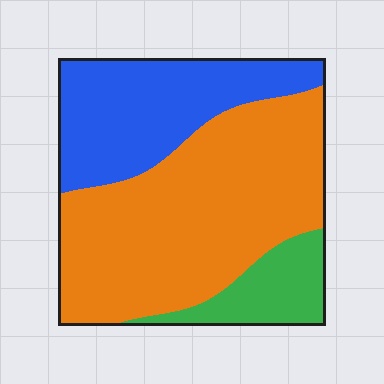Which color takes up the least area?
Green, at roughly 15%.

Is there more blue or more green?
Blue.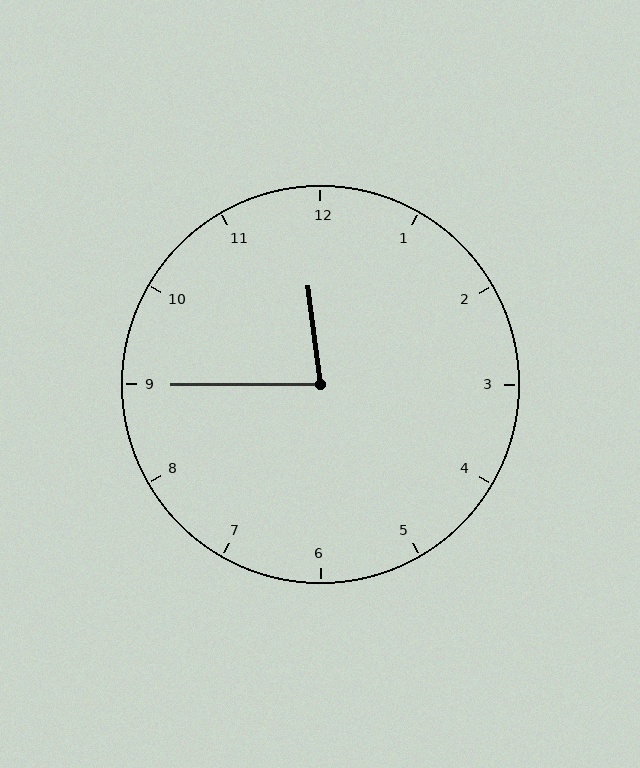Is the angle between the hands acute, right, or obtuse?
It is acute.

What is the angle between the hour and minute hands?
Approximately 82 degrees.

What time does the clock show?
11:45.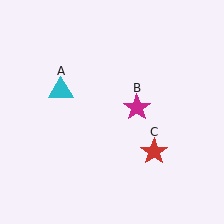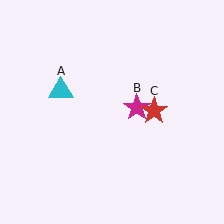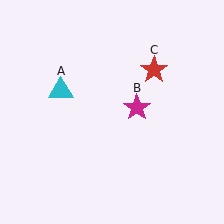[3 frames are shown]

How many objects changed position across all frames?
1 object changed position: red star (object C).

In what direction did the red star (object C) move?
The red star (object C) moved up.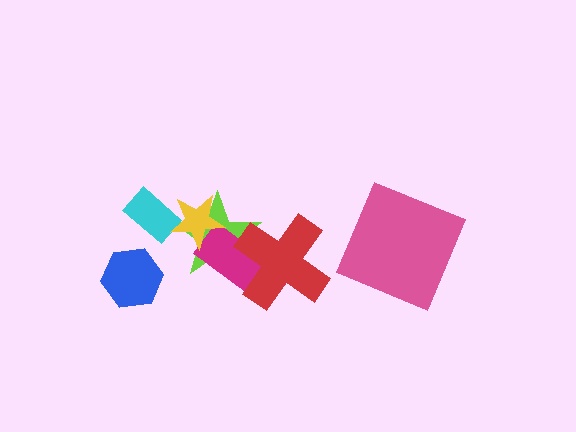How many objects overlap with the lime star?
3 objects overlap with the lime star.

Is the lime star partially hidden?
Yes, it is partially covered by another shape.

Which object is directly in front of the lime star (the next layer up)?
The magenta rectangle is directly in front of the lime star.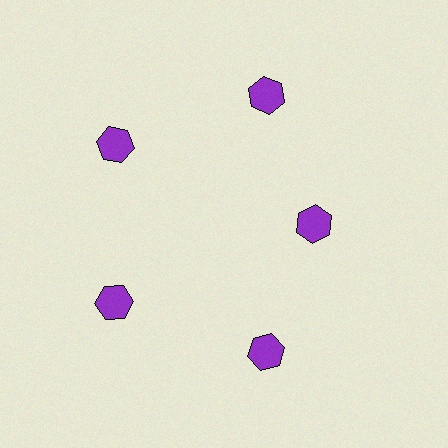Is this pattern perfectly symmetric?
No. The 5 purple hexagons are arranged in a ring, but one element near the 3 o'clock position is pulled inward toward the center, breaking the 5-fold rotational symmetry.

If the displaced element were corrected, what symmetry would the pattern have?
It would have 5-fold rotational symmetry — the pattern would map onto itself every 72 degrees.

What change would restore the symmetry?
The symmetry would be restored by moving it outward, back onto the ring so that all 5 hexagons sit at equal angles and equal distance from the center.